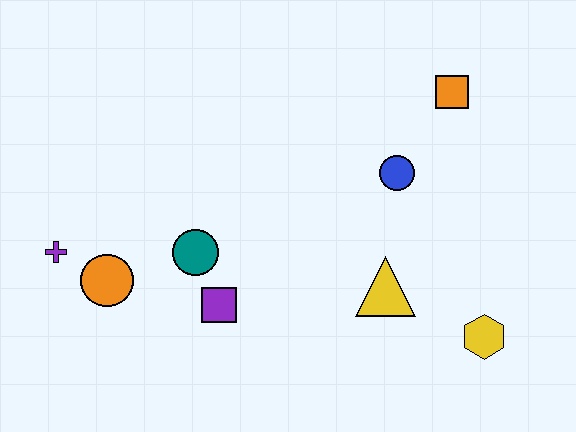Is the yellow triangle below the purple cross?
Yes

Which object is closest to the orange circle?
The purple cross is closest to the orange circle.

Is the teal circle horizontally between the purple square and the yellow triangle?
No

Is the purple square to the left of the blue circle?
Yes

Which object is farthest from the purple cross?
The yellow hexagon is farthest from the purple cross.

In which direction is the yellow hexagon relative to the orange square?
The yellow hexagon is below the orange square.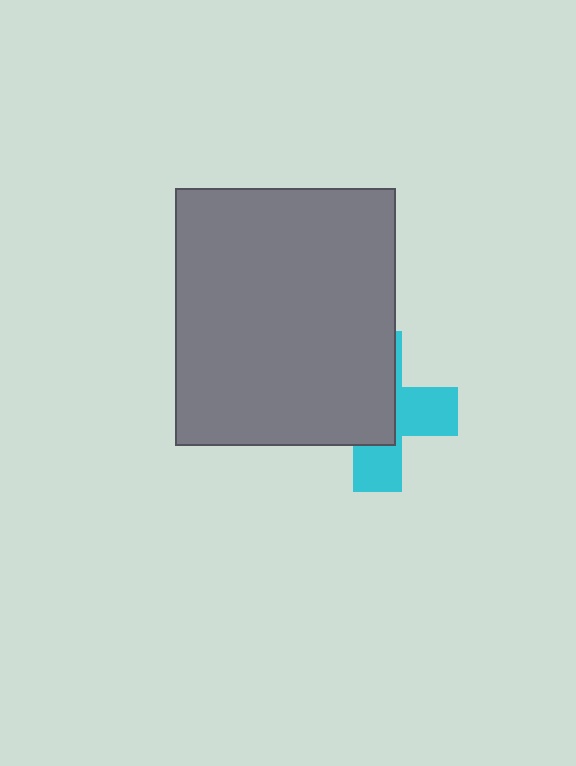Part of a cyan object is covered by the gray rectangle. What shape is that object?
It is a cross.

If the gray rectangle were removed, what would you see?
You would see the complete cyan cross.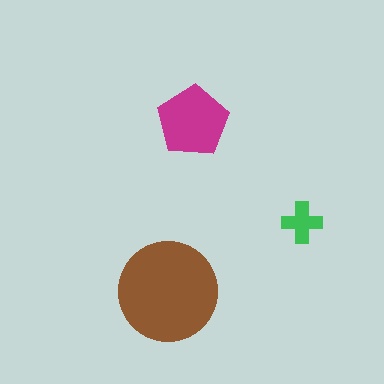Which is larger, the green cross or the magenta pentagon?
The magenta pentagon.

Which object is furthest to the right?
The green cross is rightmost.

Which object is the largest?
The brown circle.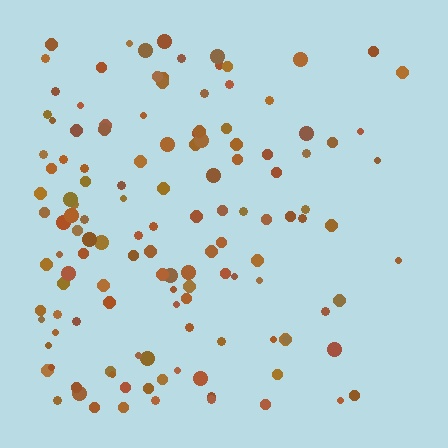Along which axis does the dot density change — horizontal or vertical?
Horizontal.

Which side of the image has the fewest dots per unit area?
The right.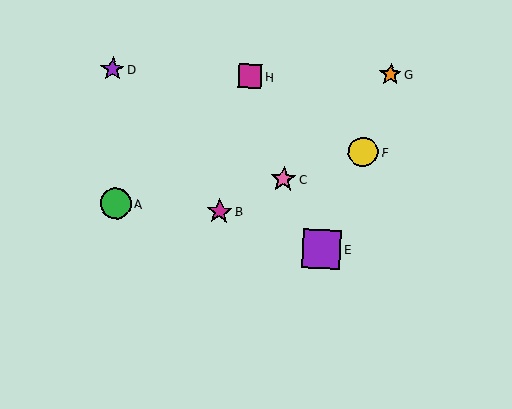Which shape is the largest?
The purple square (labeled E) is the largest.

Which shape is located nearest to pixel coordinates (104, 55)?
The purple star (labeled D) at (112, 69) is nearest to that location.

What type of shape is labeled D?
Shape D is a purple star.